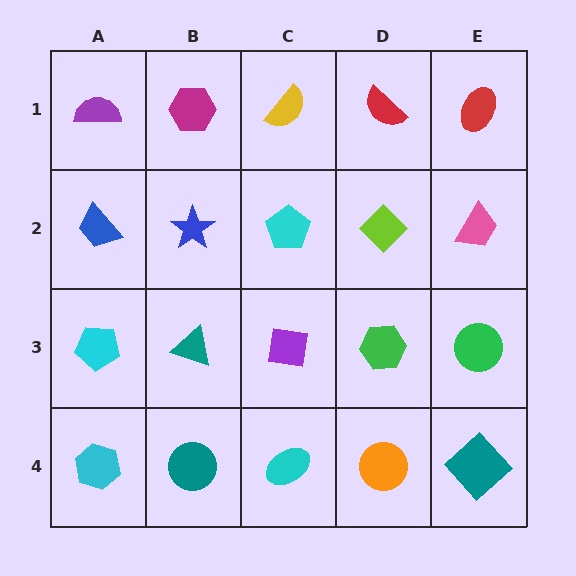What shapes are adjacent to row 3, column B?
A blue star (row 2, column B), a teal circle (row 4, column B), a cyan pentagon (row 3, column A), a purple square (row 3, column C).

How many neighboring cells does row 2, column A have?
3.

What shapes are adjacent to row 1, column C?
A cyan pentagon (row 2, column C), a magenta hexagon (row 1, column B), a red semicircle (row 1, column D).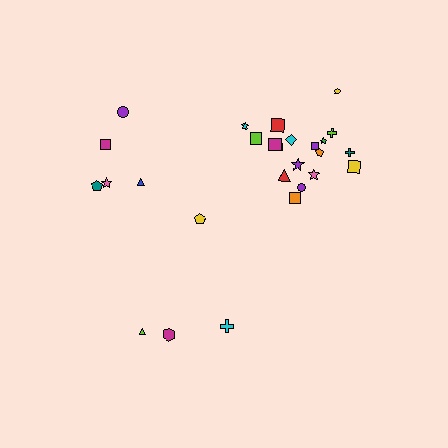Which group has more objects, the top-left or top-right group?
The top-right group.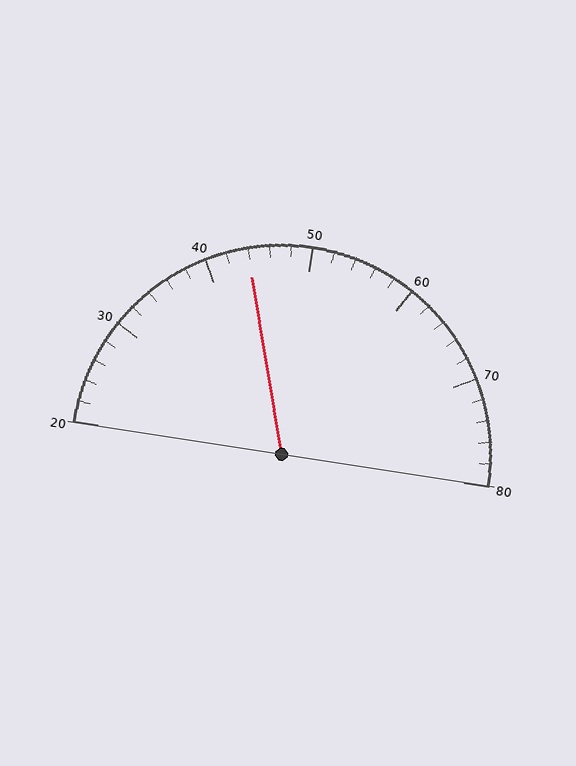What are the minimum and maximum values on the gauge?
The gauge ranges from 20 to 80.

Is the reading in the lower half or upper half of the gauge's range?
The reading is in the lower half of the range (20 to 80).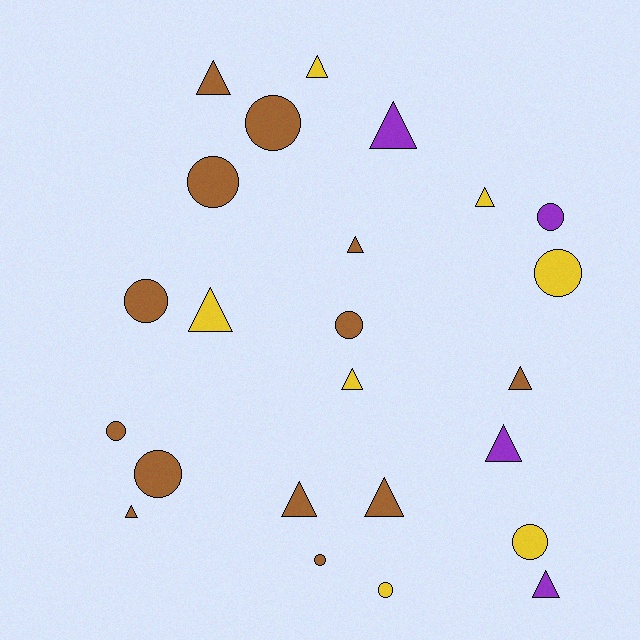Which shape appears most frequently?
Triangle, with 13 objects.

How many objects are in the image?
There are 24 objects.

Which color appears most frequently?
Brown, with 13 objects.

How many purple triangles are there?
There are 3 purple triangles.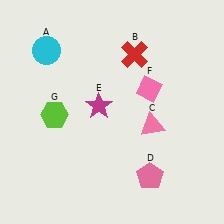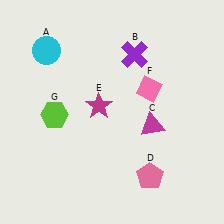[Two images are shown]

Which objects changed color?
B changed from red to purple. C changed from pink to magenta.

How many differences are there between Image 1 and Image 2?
There are 2 differences between the two images.